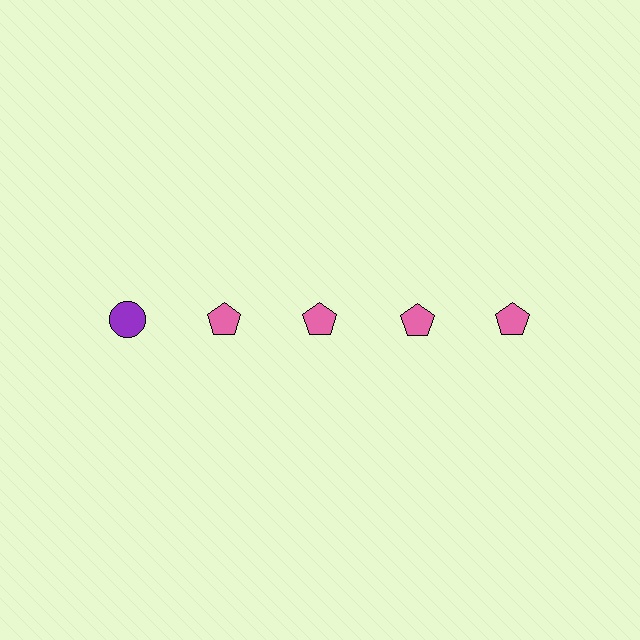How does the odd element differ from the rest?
It differs in both color (purple instead of pink) and shape (circle instead of pentagon).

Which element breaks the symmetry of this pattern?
The purple circle in the top row, leftmost column breaks the symmetry. All other shapes are pink pentagons.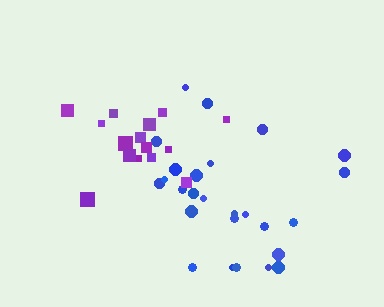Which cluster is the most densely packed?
Purple.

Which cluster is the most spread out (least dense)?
Blue.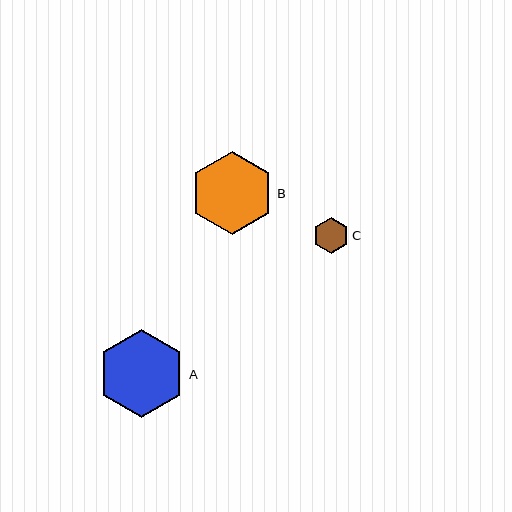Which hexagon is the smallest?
Hexagon C is the smallest with a size of approximately 36 pixels.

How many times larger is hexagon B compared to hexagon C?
Hexagon B is approximately 2.3 times the size of hexagon C.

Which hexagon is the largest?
Hexagon A is the largest with a size of approximately 88 pixels.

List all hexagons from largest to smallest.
From largest to smallest: A, B, C.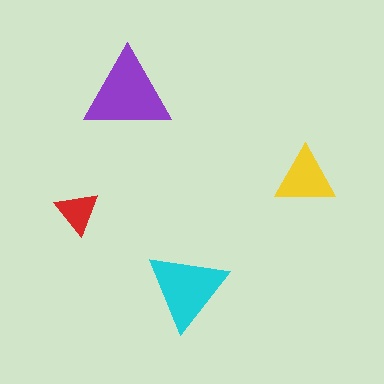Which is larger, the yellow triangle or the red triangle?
The yellow one.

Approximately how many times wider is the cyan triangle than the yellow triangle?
About 1.5 times wider.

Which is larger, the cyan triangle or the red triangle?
The cyan one.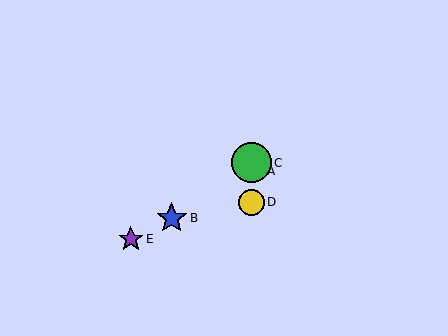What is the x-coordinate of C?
Object C is at x≈251.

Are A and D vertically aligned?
Yes, both are at x≈251.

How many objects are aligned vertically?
3 objects (A, C, D) are aligned vertically.